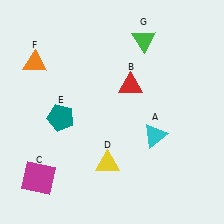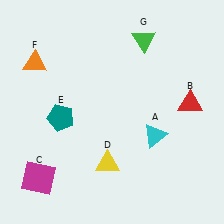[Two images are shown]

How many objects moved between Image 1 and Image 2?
1 object moved between the two images.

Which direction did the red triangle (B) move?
The red triangle (B) moved right.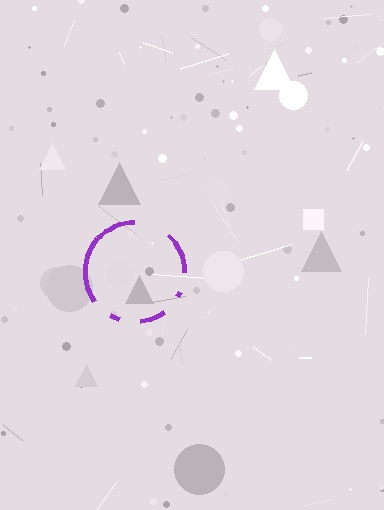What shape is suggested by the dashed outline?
The dashed outline suggests a circle.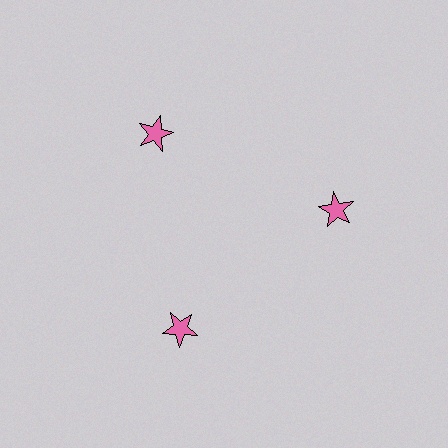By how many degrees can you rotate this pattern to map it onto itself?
The pattern maps onto itself every 120 degrees of rotation.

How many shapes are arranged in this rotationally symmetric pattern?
There are 3 shapes, arranged in 3 groups of 1.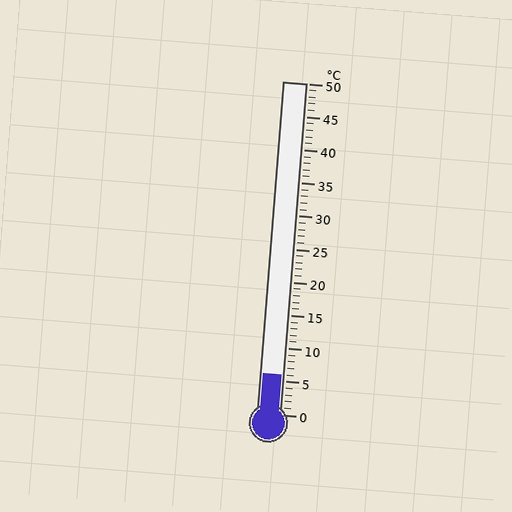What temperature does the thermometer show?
The thermometer shows approximately 6°C.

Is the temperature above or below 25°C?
The temperature is below 25°C.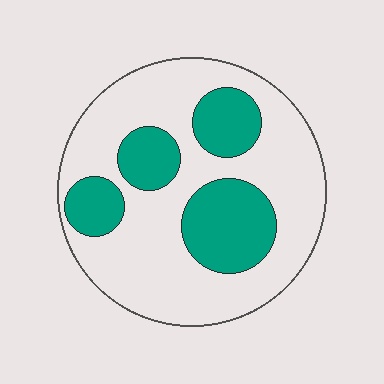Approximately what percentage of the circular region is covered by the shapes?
Approximately 30%.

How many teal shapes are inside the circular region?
4.